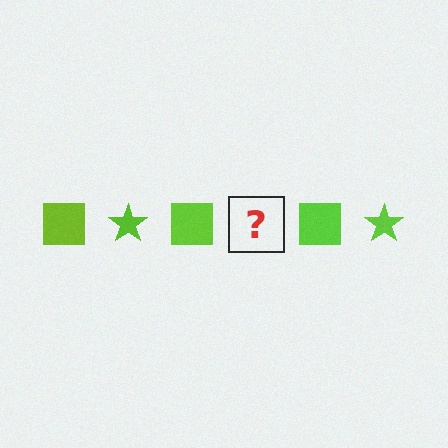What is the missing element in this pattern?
The missing element is a lime star.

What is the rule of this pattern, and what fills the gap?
The rule is that the pattern cycles through square, star shapes in lime. The gap should be filled with a lime star.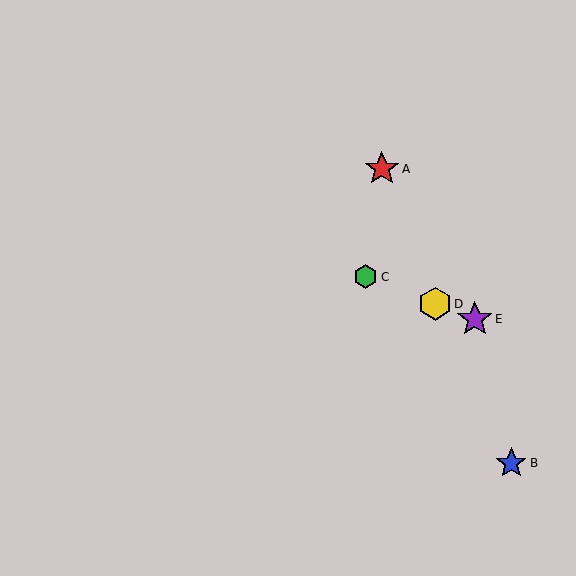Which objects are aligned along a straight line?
Objects C, D, E are aligned along a straight line.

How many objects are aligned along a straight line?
3 objects (C, D, E) are aligned along a straight line.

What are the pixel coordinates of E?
Object E is at (475, 319).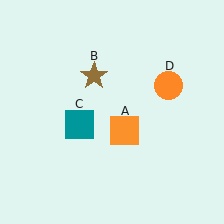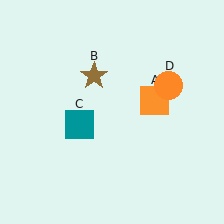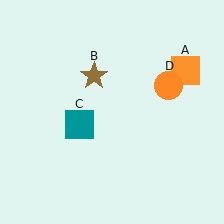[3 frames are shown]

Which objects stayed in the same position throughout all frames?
Brown star (object B) and teal square (object C) and orange circle (object D) remained stationary.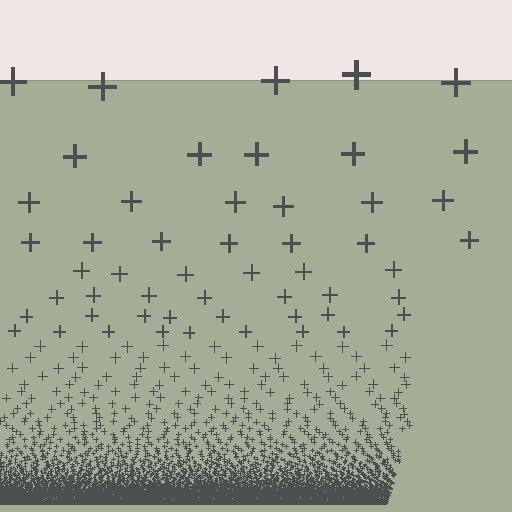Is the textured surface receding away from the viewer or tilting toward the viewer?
The surface appears to tilt toward the viewer. Texture elements get larger and sparser toward the top.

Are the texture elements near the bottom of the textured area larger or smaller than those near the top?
Smaller. The gradient is inverted — elements near the bottom are smaller and denser.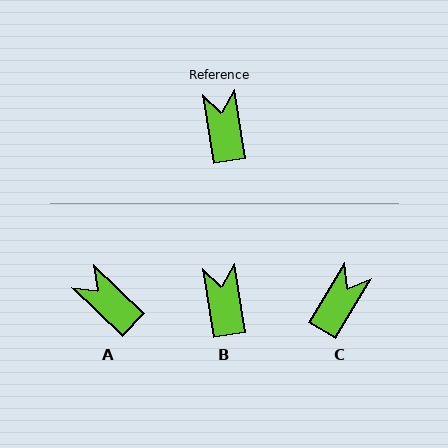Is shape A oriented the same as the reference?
No, it is off by about 38 degrees.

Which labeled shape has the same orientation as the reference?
B.